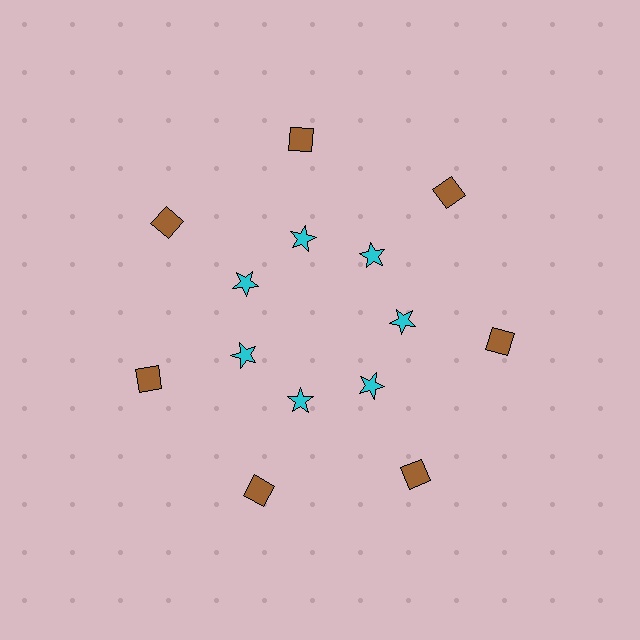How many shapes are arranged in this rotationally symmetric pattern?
There are 14 shapes, arranged in 7 groups of 2.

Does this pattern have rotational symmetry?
Yes, this pattern has 7-fold rotational symmetry. It looks the same after rotating 51 degrees around the center.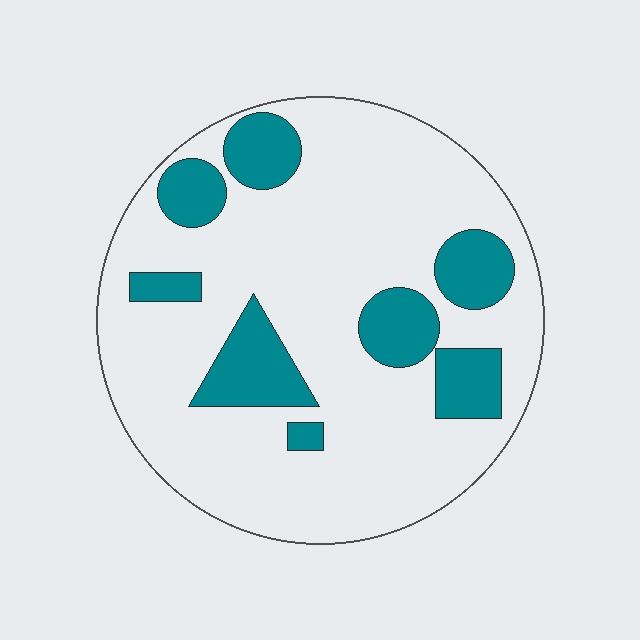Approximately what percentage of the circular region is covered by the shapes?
Approximately 20%.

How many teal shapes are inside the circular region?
8.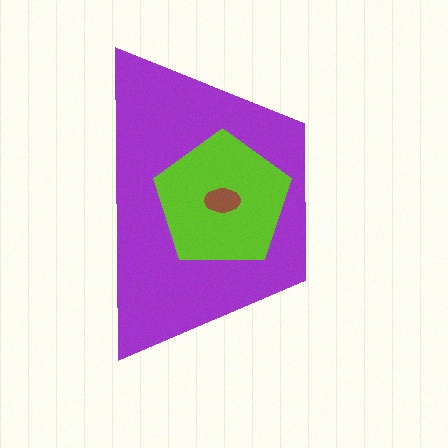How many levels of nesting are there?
3.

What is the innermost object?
The brown ellipse.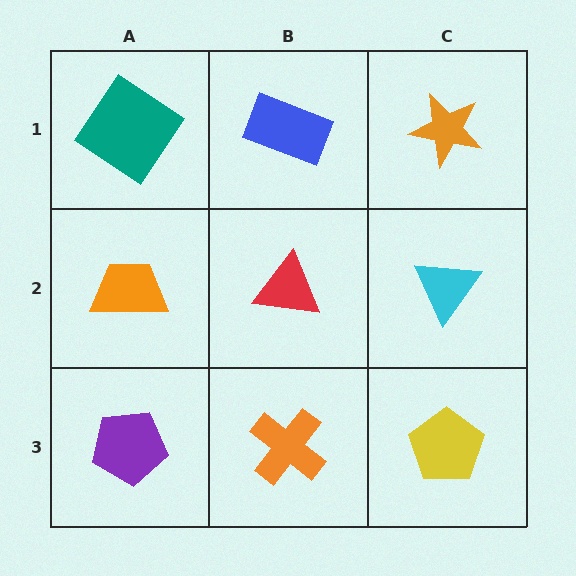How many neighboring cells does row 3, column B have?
3.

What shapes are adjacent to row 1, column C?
A cyan triangle (row 2, column C), a blue rectangle (row 1, column B).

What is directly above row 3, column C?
A cyan triangle.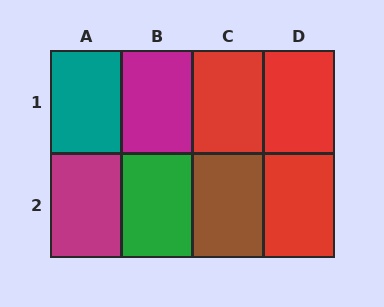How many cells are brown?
1 cell is brown.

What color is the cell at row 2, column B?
Green.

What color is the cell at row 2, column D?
Red.